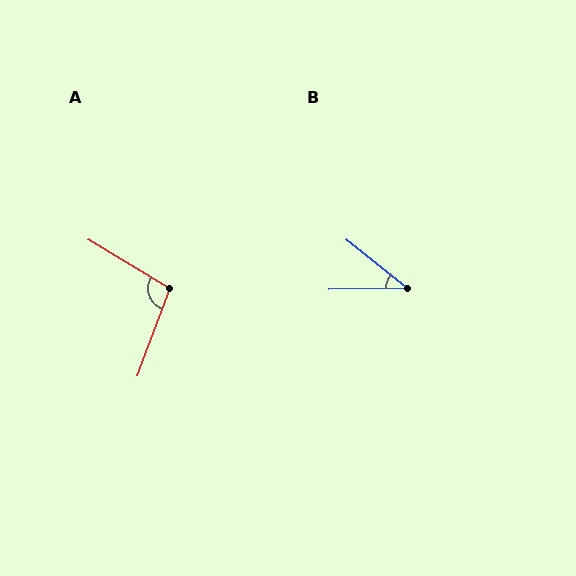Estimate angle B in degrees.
Approximately 40 degrees.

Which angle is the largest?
A, at approximately 101 degrees.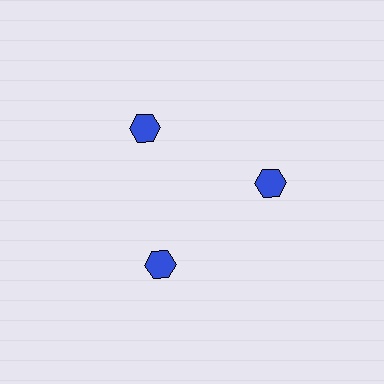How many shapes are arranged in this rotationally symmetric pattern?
There are 3 shapes, arranged in 3 groups of 1.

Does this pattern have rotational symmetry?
Yes, this pattern has 3-fold rotational symmetry. It looks the same after rotating 120 degrees around the center.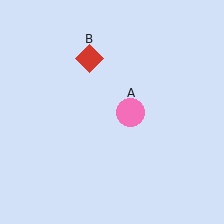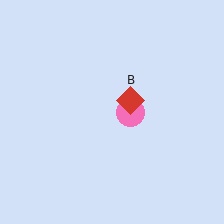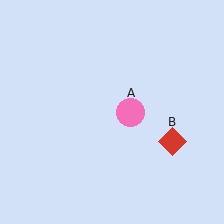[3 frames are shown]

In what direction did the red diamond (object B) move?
The red diamond (object B) moved down and to the right.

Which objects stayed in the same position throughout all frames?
Pink circle (object A) remained stationary.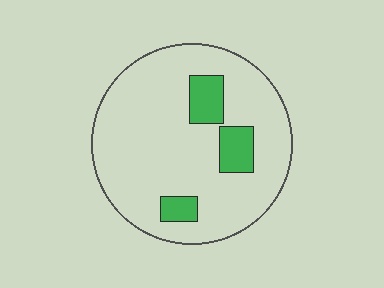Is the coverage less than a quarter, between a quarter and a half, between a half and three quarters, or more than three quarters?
Less than a quarter.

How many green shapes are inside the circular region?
3.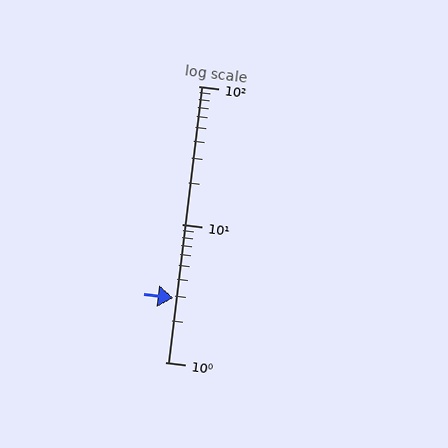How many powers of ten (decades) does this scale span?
The scale spans 2 decades, from 1 to 100.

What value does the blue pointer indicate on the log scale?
The pointer indicates approximately 2.9.